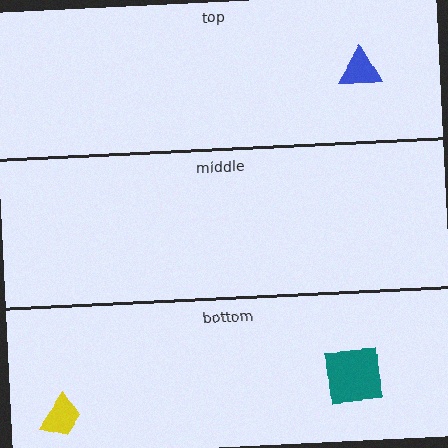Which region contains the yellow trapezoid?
The bottom region.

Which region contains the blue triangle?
The top region.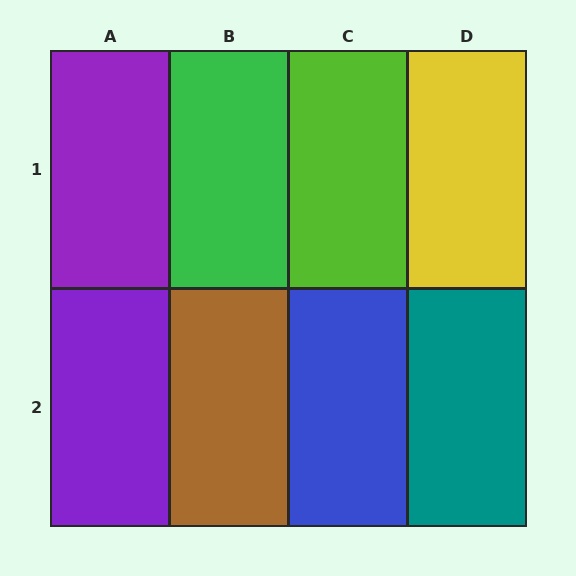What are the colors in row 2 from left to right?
Purple, brown, blue, teal.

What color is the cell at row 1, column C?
Lime.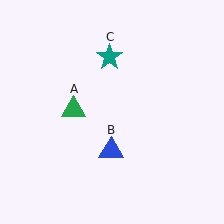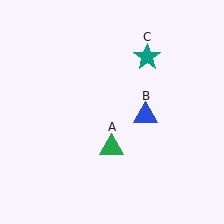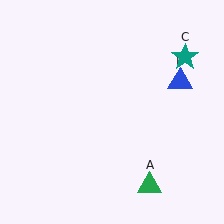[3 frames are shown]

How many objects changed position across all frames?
3 objects changed position: green triangle (object A), blue triangle (object B), teal star (object C).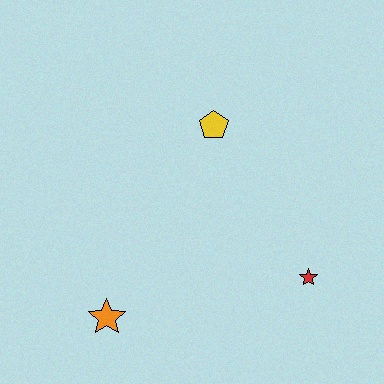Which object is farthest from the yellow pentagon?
The orange star is farthest from the yellow pentagon.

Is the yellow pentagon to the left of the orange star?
No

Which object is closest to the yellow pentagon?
The red star is closest to the yellow pentagon.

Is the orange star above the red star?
No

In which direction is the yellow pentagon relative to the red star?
The yellow pentagon is above the red star.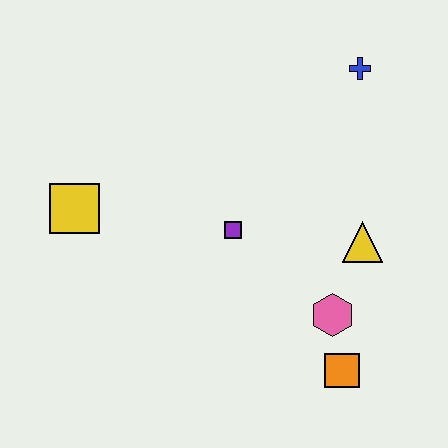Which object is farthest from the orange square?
The yellow square is farthest from the orange square.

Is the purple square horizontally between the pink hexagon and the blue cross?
No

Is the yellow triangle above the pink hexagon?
Yes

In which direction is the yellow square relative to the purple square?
The yellow square is to the left of the purple square.